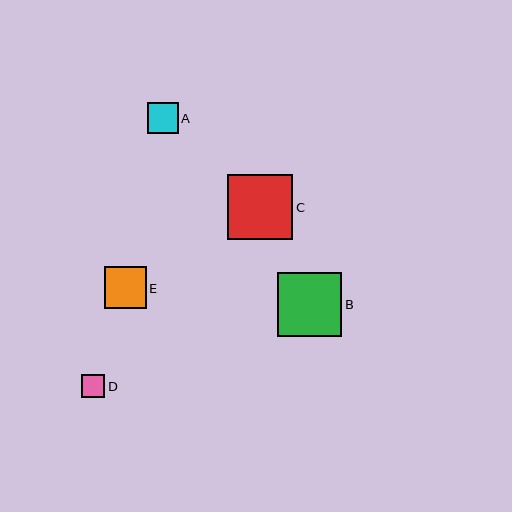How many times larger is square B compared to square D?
Square B is approximately 2.7 times the size of square D.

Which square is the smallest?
Square D is the smallest with a size of approximately 23 pixels.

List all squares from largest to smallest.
From largest to smallest: C, B, E, A, D.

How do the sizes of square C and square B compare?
Square C and square B are approximately the same size.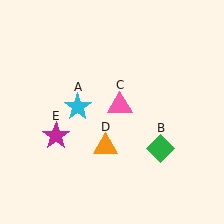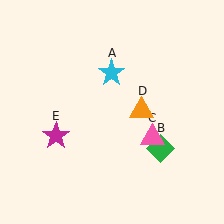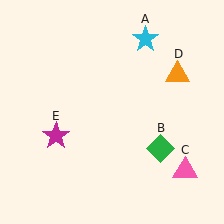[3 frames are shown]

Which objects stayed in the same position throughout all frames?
Green diamond (object B) and magenta star (object E) remained stationary.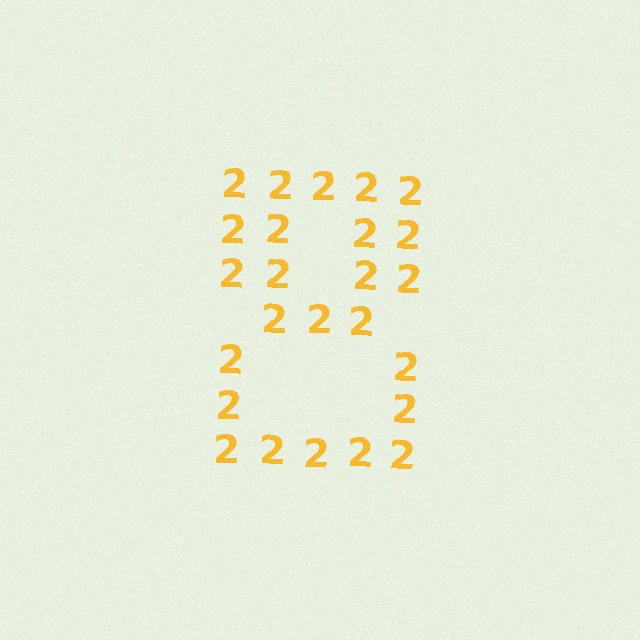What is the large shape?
The large shape is the digit 8.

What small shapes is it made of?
It is made of small digit 2's.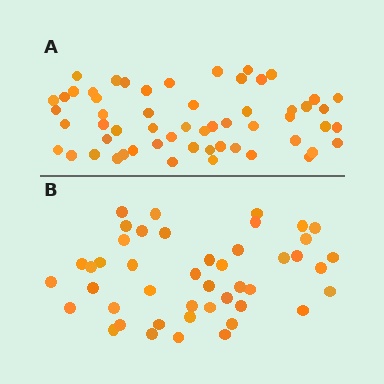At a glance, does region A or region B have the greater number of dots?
Region A (the top region) has more dots.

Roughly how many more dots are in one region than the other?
Region A has roughly 12 or so more dots than region B.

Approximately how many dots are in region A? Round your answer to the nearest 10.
About 60 dots. (The exact count is 57, which rounds to 60.)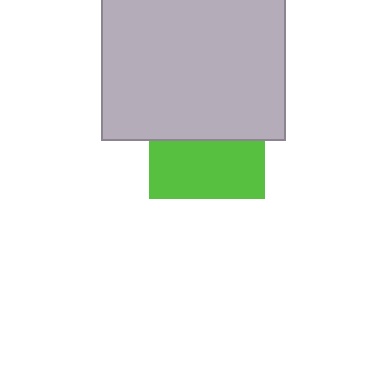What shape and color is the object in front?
The object in front is a light gray square.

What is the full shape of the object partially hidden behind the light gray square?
The partially hidden object is a lime square.